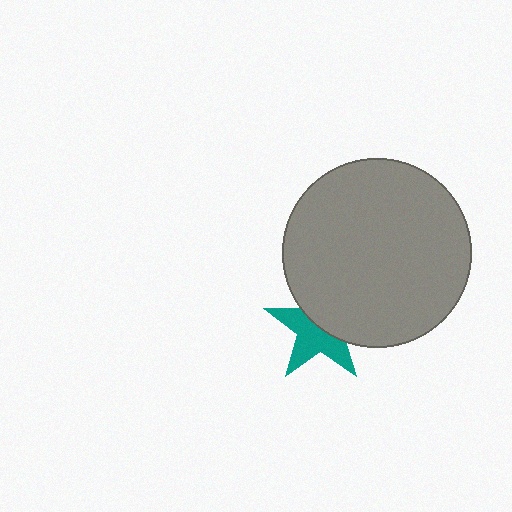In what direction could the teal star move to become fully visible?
The teal star could move toward the lower-left. That would shift it out from behind the gray circle entirely.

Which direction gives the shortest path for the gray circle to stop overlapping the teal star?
Moving toward the upper-right gives the shortest separation.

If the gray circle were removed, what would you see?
You would see the complete teal star.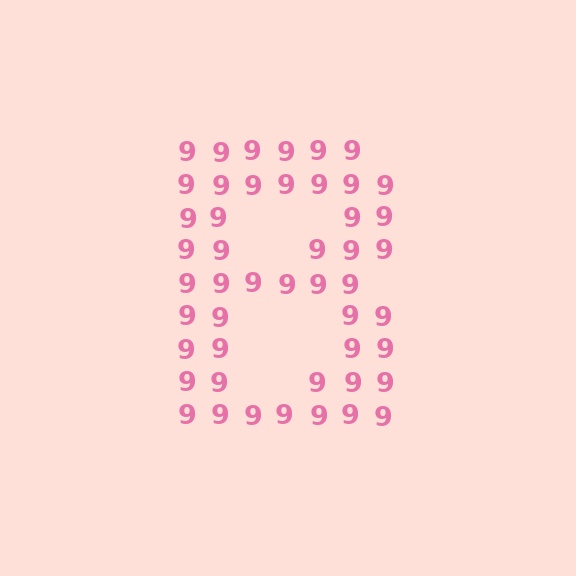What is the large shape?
The large shape is the letter B.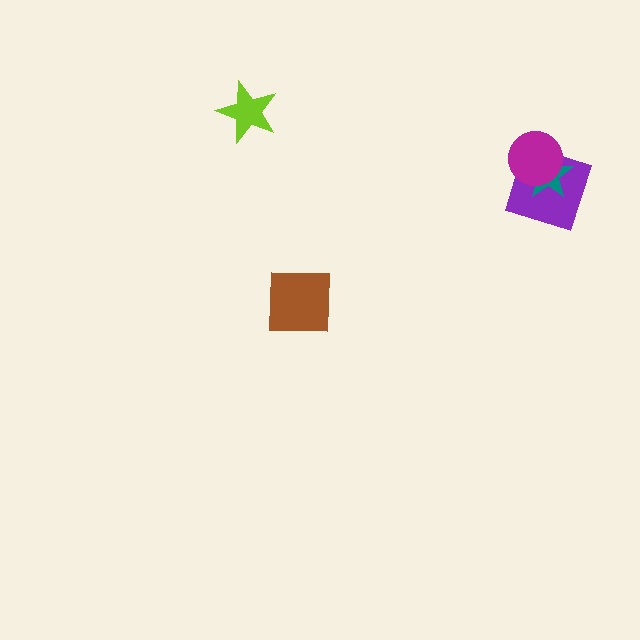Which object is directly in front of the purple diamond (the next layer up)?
The teal star is directly in front of the purple diamond.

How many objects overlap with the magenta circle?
2 objects overlap with the magenta circle.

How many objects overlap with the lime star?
0 objects overlap with the lime star.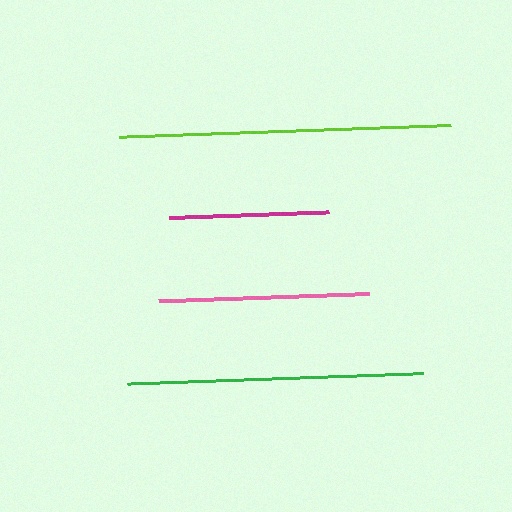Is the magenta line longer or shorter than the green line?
The green line is longer than the magenta line.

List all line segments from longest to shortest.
From longest to shortest: lime, green, pink, magenta.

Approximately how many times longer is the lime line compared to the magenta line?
The lime line is approximately 2.1 times the length of the magenta line.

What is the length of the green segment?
The green segment is approximately 295 pixels long.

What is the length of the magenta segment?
The magenta segment is approximately 160 pixels long.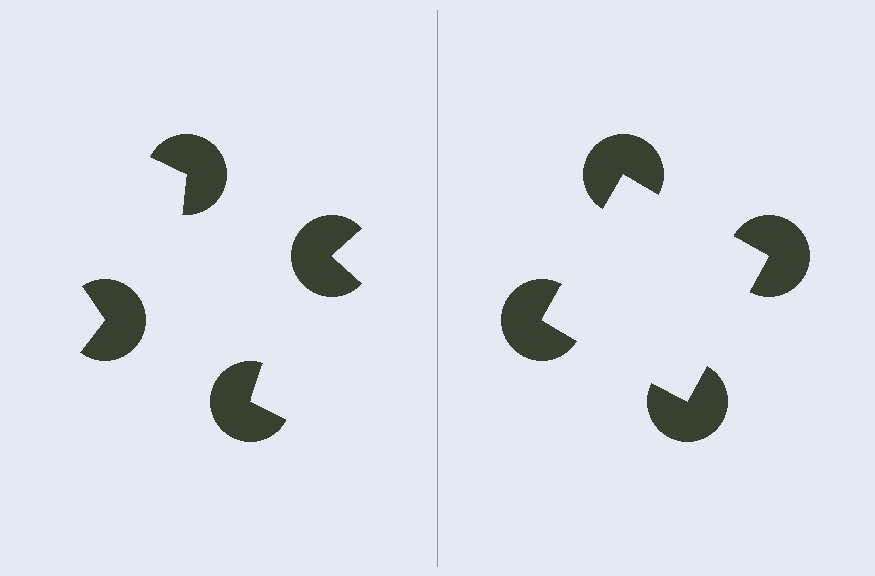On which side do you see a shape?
An illusory square appears on the right side. On the left side the wedge cuts are rotated, so no coherent shape forms.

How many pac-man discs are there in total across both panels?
8 — 4 on each side.